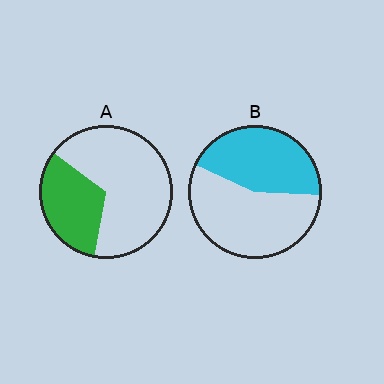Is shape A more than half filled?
No.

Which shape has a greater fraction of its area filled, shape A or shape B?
Shape B.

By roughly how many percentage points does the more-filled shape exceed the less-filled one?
By roughly 10 percentage points (B over A).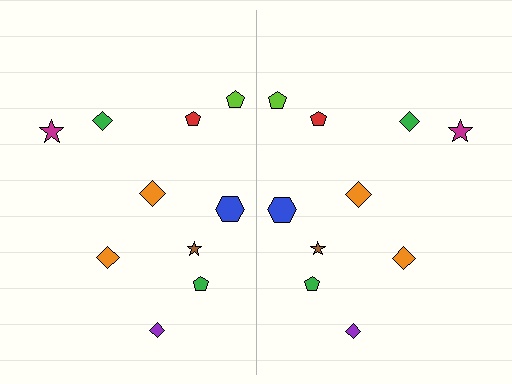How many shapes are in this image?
There are 20 shapes in this image.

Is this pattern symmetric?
Yes, this pattern has bilateral (reflection) symmetry.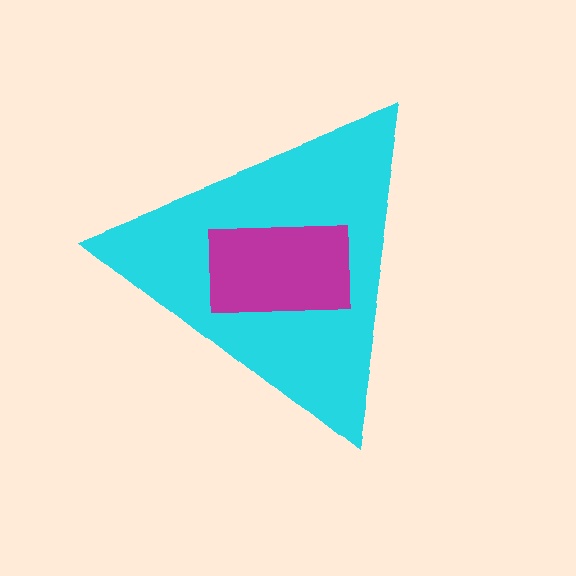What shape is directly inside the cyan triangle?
The magenta rectangle.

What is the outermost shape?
The cyan triangle.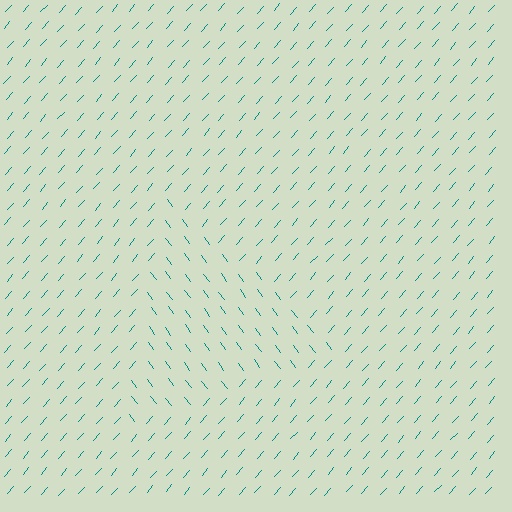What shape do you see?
I see a triangle.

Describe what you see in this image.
The image is filled with small teal line segments. A triangle region in the image has lines oriented differently from the surrounding lines, creating a visible texture boundary.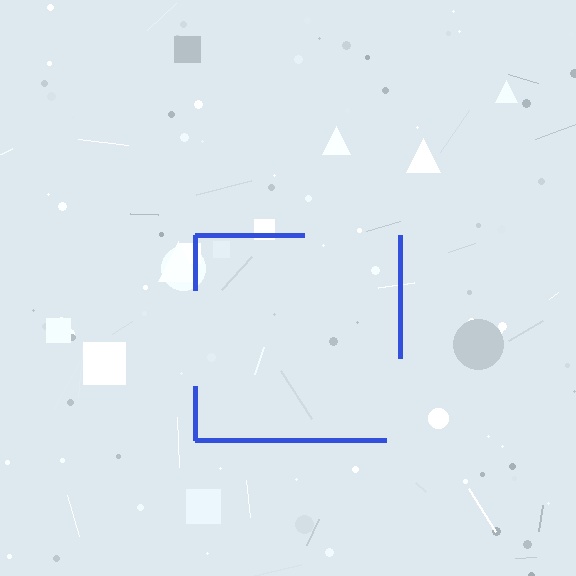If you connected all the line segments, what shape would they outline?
They would outline a square.